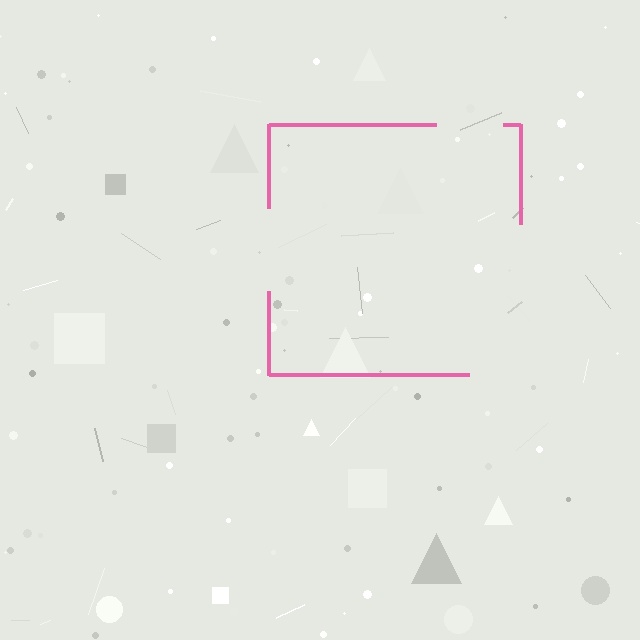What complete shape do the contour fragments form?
The contour fragments form a square.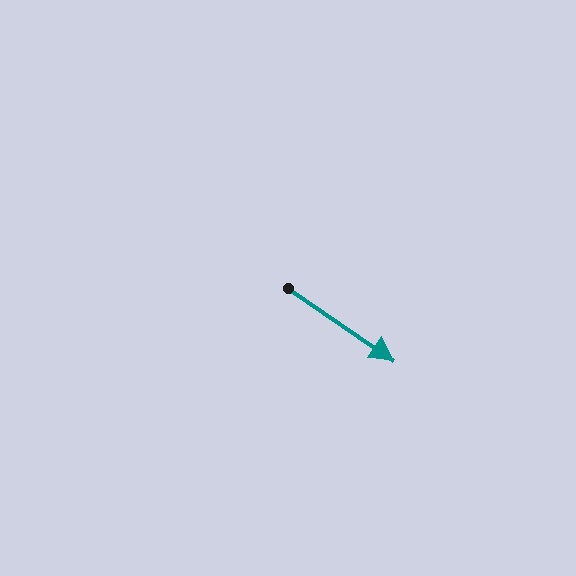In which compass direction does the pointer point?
Southeast.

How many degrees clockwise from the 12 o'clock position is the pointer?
Approximately 124 degrees.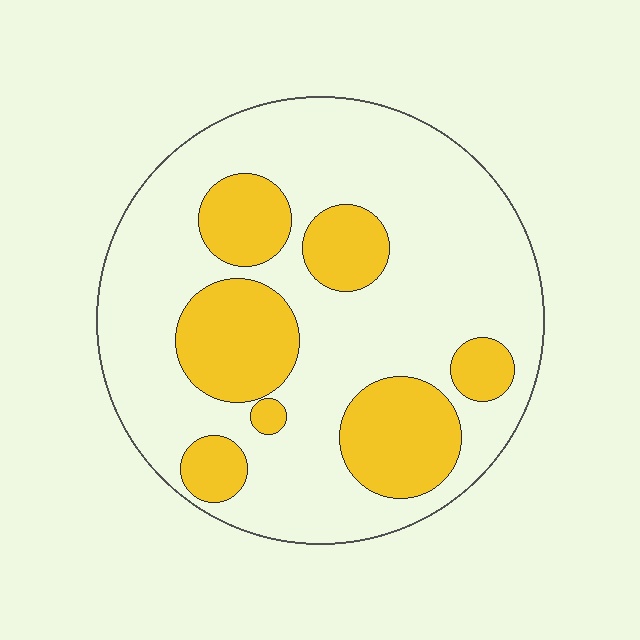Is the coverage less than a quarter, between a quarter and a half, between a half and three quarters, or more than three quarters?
Between a quarter and a half.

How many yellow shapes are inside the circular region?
7.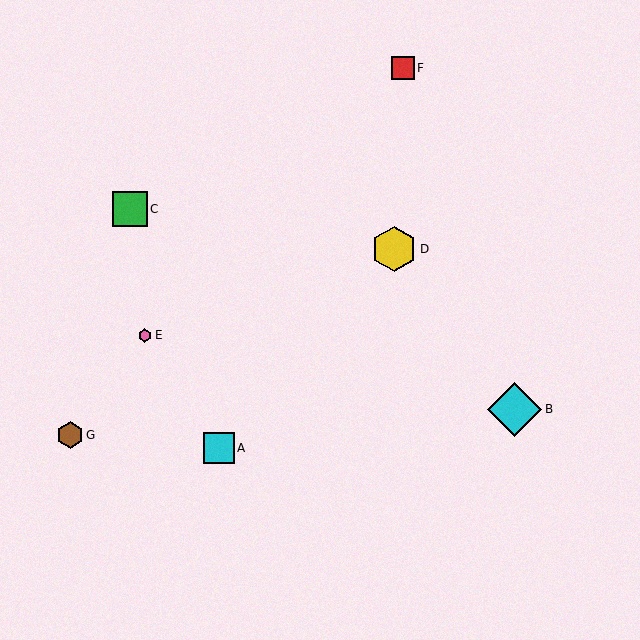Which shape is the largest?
The cyan diamond (labeled B) is the largest.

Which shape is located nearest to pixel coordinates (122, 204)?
The green square (labeled C) at (130, 209) is nearest to that location.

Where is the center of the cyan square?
The center of the cyan square is at (219, 448).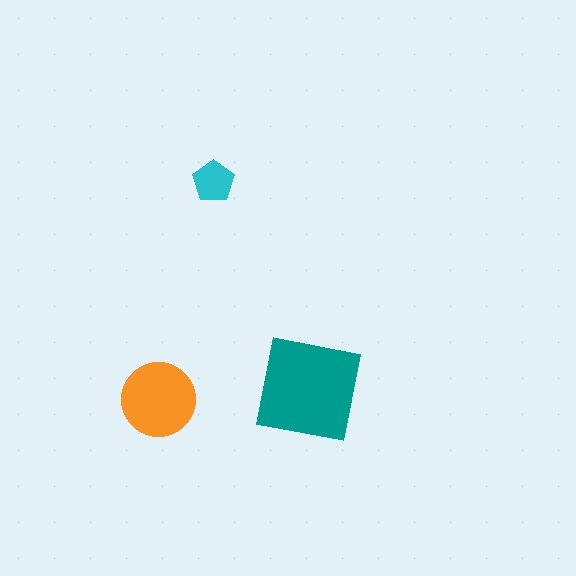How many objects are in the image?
There are 3 objects in the image.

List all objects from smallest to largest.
The cyan pentagon, the orange circle, the teal square.